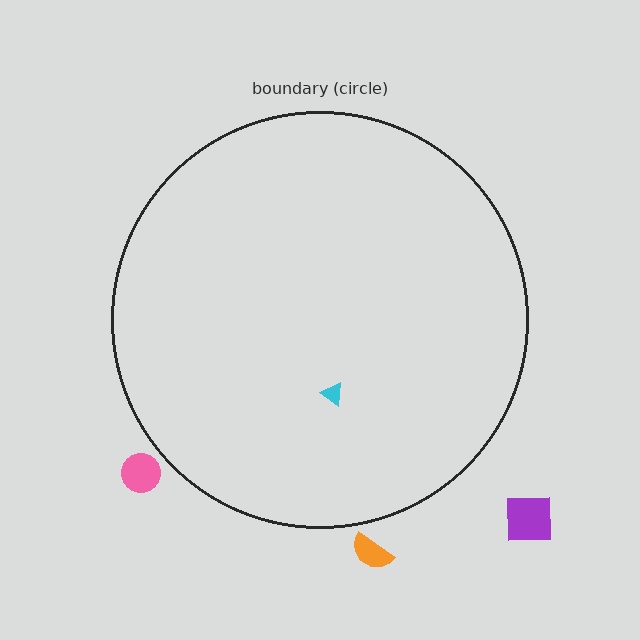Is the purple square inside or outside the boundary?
Outside.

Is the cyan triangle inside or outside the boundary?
Inside.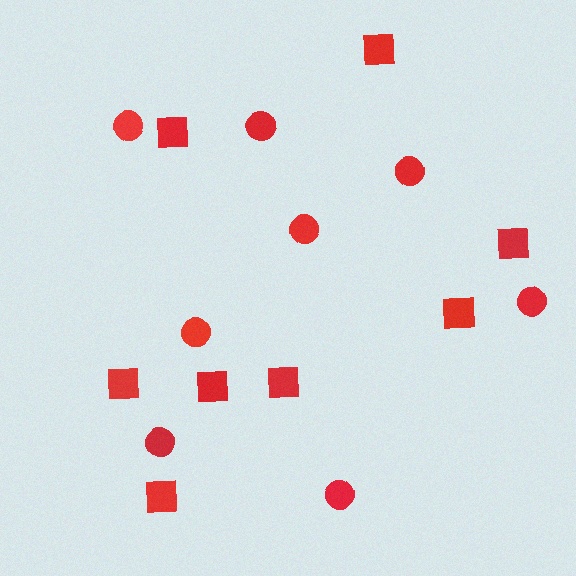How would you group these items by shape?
There are 2 groups: one group of squares (8) and one group of circles (8).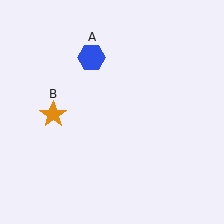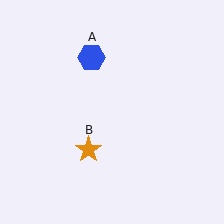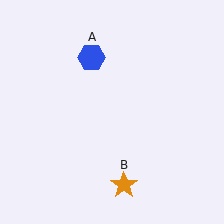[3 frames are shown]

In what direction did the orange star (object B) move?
The orange star (object B) moved down and to the right.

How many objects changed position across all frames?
1 object changed position: orange star (object B).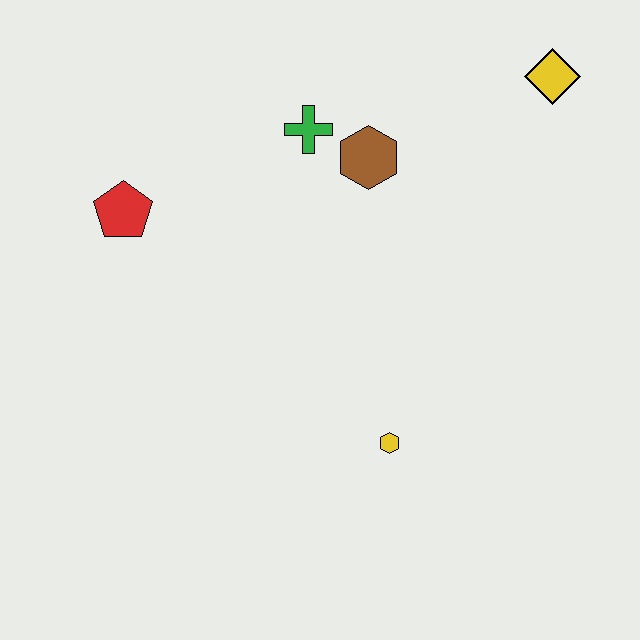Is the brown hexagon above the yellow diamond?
No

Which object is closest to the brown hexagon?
The green cross is closest to the brown hexagon.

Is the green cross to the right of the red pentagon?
Yes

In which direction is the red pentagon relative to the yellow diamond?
The red pentagon is to the left of the yellow diamond.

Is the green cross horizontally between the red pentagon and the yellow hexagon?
Yes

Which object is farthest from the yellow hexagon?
The yellow diamond is farthest from the yellow hexagon.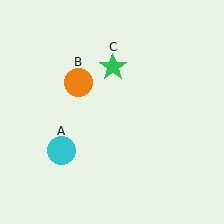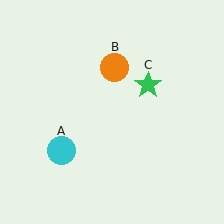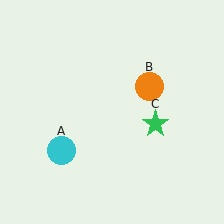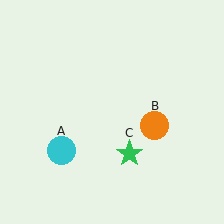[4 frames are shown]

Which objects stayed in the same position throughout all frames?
Cyan circle (object A) remained stationary.